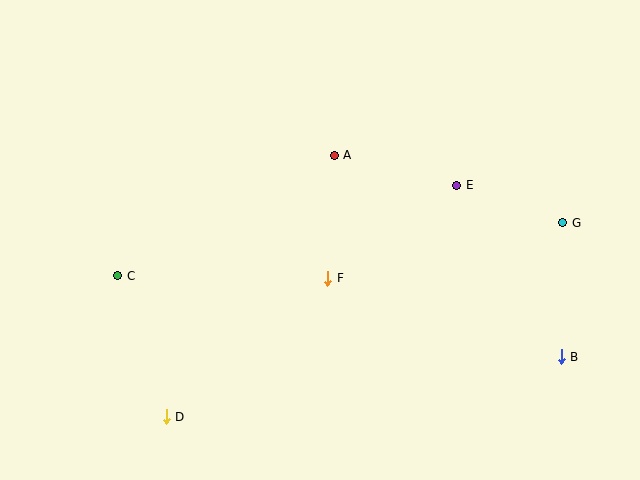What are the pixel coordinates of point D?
Point D is at (166, 417).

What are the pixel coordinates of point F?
Point F is at (328, 278).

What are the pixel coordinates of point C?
Point C is at (118, 276).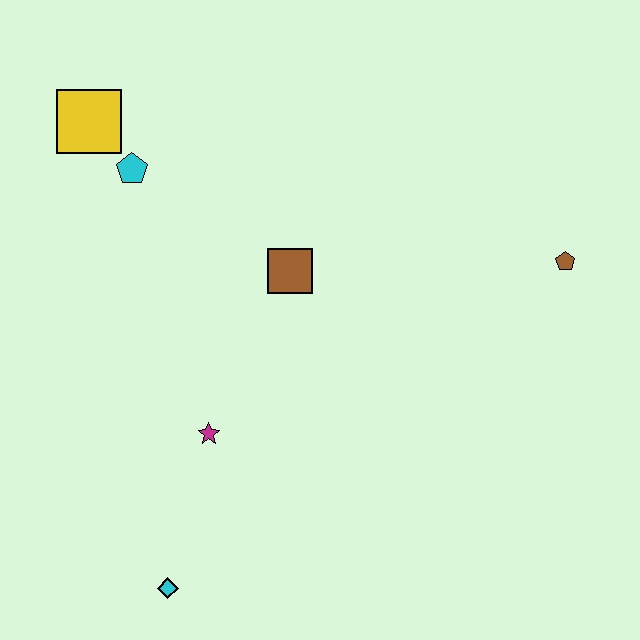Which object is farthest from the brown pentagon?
The cyan diamond is farthest from the brown pentagon.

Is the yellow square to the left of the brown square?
Yes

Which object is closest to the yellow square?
The cyan pentagon is closest to the yellow square.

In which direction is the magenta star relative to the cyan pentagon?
The magenta star is below the cyan pentagon.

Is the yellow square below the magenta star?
No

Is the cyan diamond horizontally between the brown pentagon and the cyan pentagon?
Yes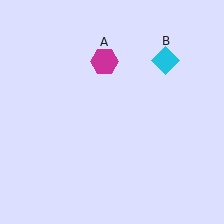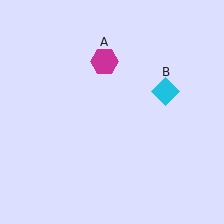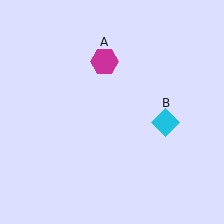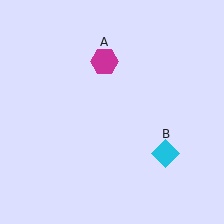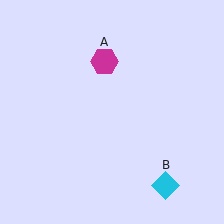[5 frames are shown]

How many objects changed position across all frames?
1 object changed position: cyan diamond (object B).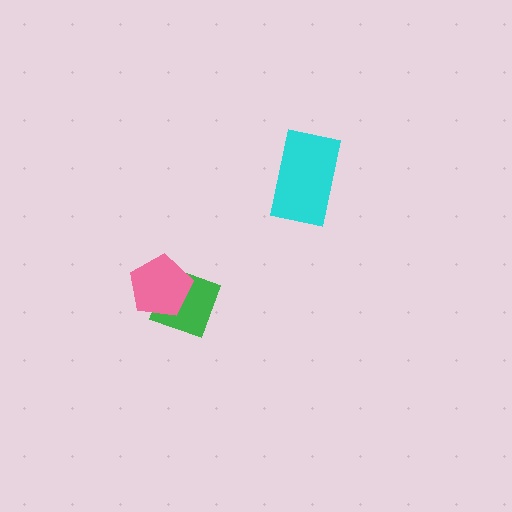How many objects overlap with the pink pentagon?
1 object overlaps with the pink pentagon.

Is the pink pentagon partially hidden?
No, no other shape covers it.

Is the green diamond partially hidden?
Yes, it is partially covered by another shape.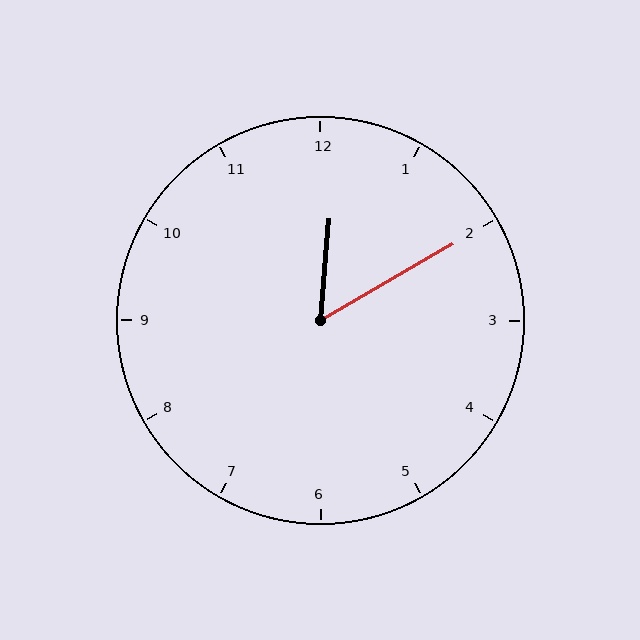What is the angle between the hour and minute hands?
Approximately 55 degrees.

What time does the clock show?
12:10.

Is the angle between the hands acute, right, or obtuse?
It is acute.